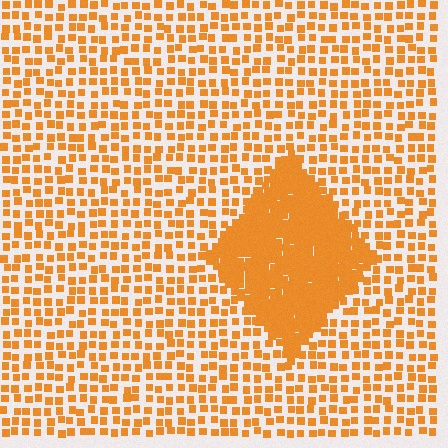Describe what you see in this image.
The image contains small orange elements arranged at two different densities. A diamond-shaped region is visible where the elements are more densely packed than the surrounding area.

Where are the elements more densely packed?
The elements are more densely packed inside the diamond boundary.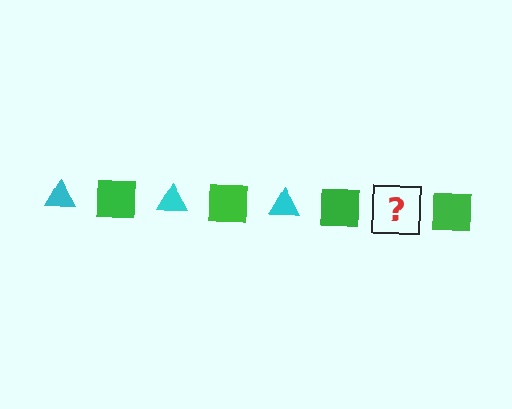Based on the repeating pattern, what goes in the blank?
The blank should be a cyan triangle.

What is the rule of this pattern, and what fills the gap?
The rule is that the pattern alternates between cyan triangle and green square. The gap should be filled with a cyan triangle.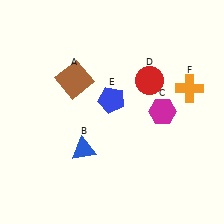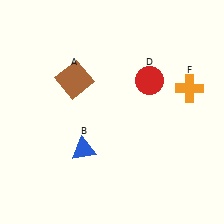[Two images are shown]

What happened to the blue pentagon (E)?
The blue pentagon (E) was removed in Image 2. It was in the top-left area of Image 1.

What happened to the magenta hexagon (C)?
The magenta hexagon (C) was removed in Image 2. It was in the top-right area of Image 1.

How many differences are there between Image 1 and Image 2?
There are 2 differences between the two images.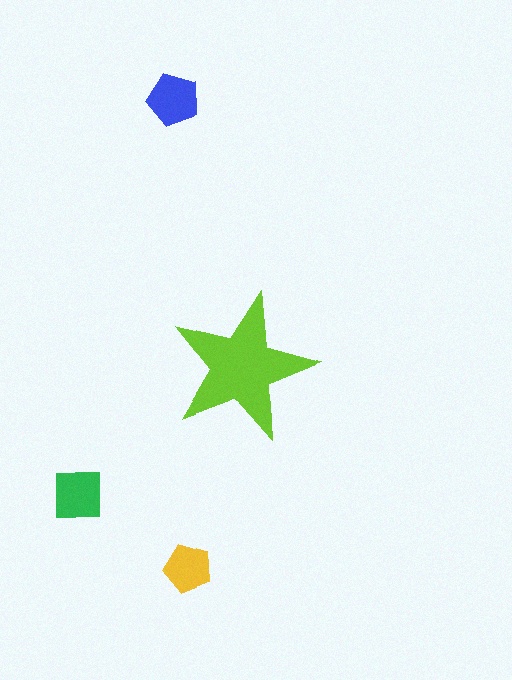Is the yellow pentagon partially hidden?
No, the yellow pentagon is fully visible.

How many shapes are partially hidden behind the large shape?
0 shapes are partially hidden.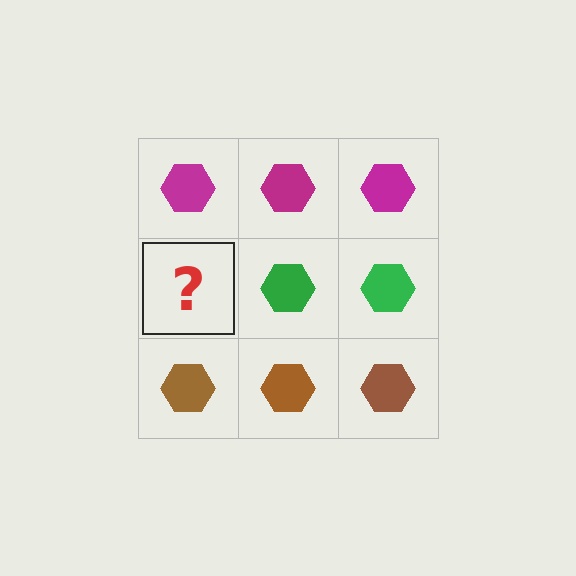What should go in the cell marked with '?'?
The missing cell should contain a green hexagon.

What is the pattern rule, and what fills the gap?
The rule is that each row has a consistent color. The gap should be filled with a green hexagon.